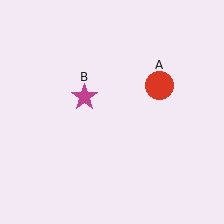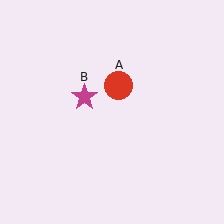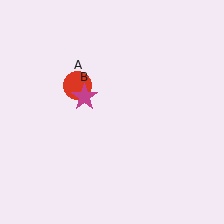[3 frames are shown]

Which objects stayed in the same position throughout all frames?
Magenta star (object B) remained stationary.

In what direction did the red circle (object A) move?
The red circle (object A) moved left.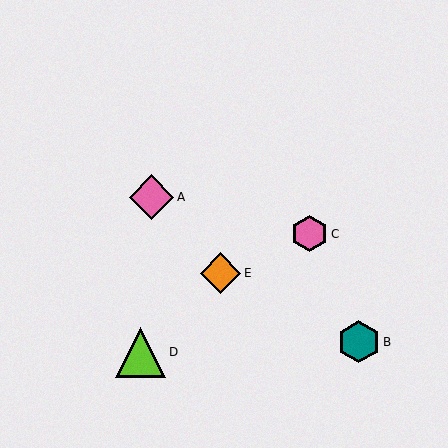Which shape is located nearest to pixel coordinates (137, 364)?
The lime triangle (labeled D) at (141, 352) is nearest to that location.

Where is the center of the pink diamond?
The center of the pink diamond is at (152, 197).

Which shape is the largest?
The lime triangle (labeled D) is the largest.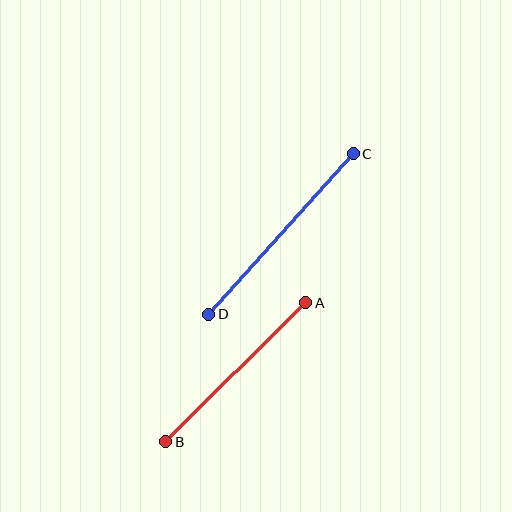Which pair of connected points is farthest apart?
Points C and D are farthest apart.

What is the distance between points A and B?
The distance is approximately 197 pixels.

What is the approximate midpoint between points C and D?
The midpoint is at approximately (281, 234) pixels.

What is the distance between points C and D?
The distance is approximately 216 pixels.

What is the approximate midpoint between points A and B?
The midpoint is at approximately (236, 372) pixels.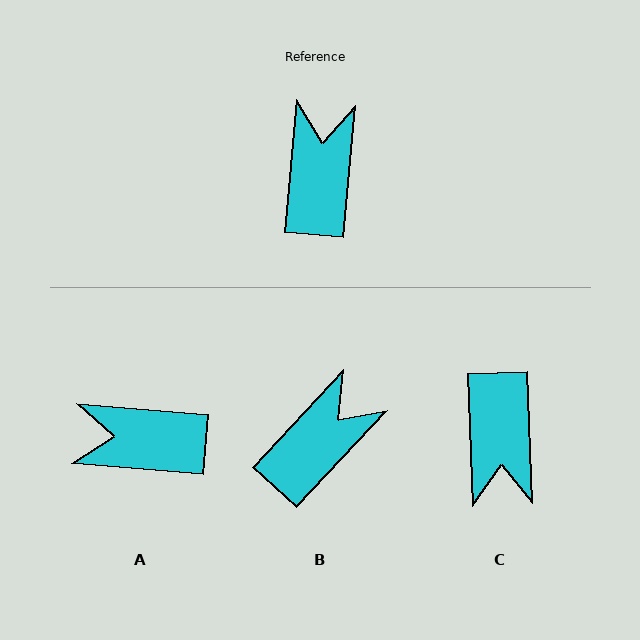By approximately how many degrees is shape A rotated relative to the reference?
Approximately 90 degrees counter-clockwise.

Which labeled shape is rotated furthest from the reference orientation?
C, about 172 degrees away.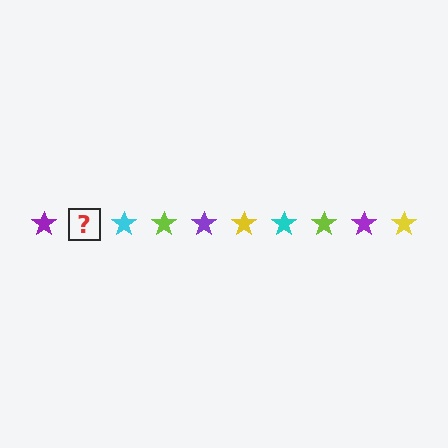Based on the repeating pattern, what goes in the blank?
The blank should be a yellow star.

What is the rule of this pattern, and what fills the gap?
The rule is that the pattern cycles through purple, yellow, cyan, lime stars. The gap should be filled with a yellow star.